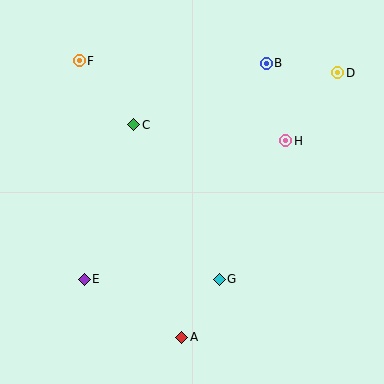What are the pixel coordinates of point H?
Point H is at (286, 141).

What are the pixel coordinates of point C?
Point C is at (134, 125).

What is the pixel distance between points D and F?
The distance between D and F is 259 pixels.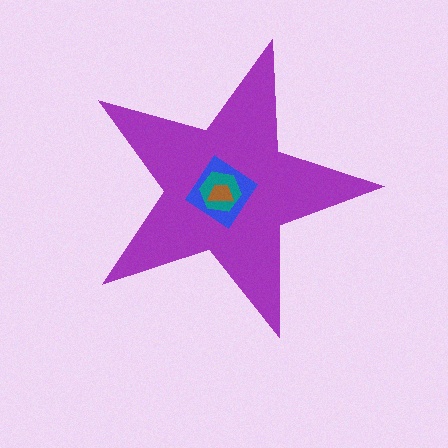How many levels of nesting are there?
4.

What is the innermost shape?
The brown trapezoid.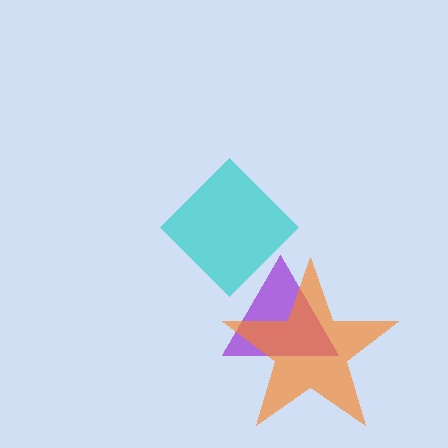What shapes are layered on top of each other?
The layered shapes are: a purple triangle, a cyan diamond, an orange star.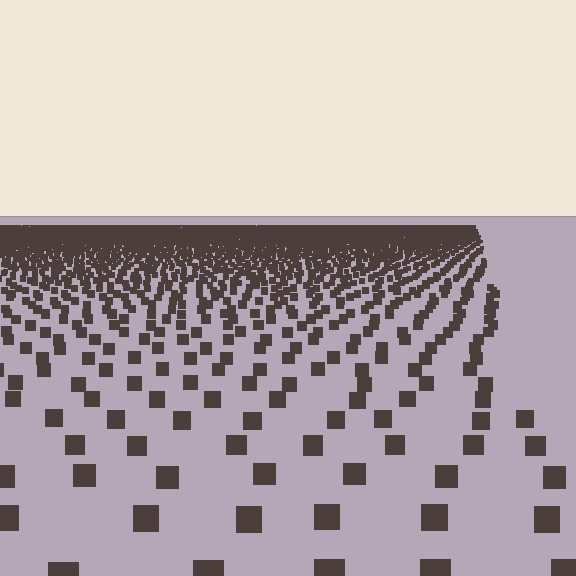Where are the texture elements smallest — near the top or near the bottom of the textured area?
Near the top.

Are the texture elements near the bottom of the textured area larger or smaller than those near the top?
Larger. Near the bottom, elements are closer to the viewer and appear at a bigger on-screen size.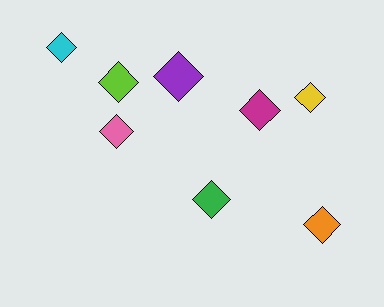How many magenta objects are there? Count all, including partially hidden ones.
There is 1 magenta object.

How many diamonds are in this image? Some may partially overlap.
There are 8 diamonds.